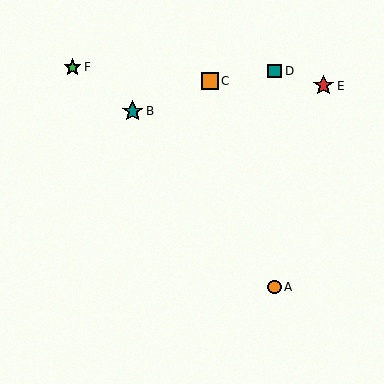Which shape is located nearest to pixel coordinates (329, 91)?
The red star (labeled E) at (323, 86) is nearest to that location.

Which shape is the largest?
The teal star (labeled B) is the largest.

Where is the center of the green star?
The center of the green star is at (72, 67).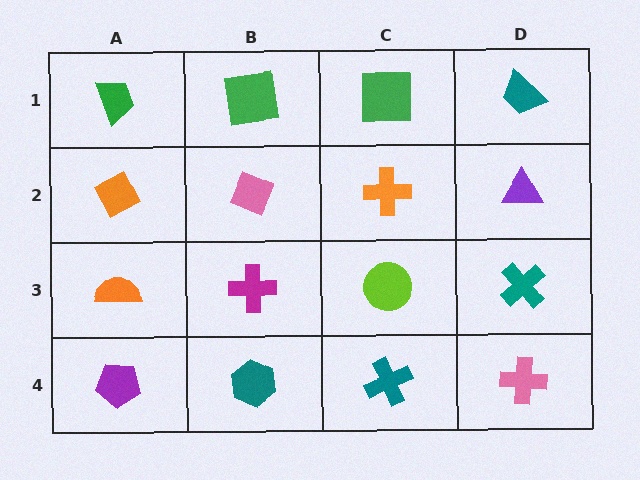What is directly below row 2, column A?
An orange semicircle.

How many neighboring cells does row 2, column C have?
4.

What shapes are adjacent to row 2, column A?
A green trapezoid (row 1, column A), an orange semicircle (row 3, column A), a pink diamond (row 2, column B).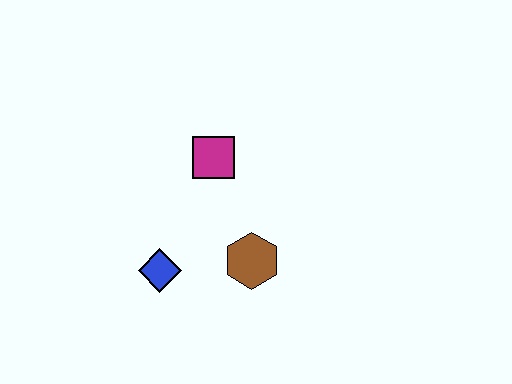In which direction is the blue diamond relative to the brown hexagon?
The blue diamond is to the left of the brown hexagon.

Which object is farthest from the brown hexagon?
The magenta square is farthest from the brown hexagon.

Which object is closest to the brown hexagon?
The blue diamond is closest to the brown hexagon.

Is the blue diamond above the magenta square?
No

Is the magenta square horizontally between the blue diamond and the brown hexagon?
Yes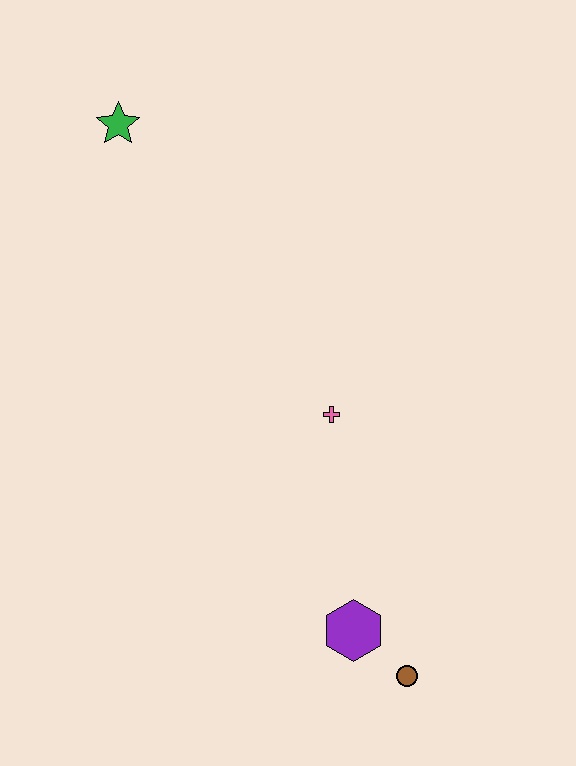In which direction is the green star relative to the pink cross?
The green star is above the pink cross.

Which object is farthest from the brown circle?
The green star is farthest from the brown circle.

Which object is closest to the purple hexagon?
The brown circle is closest to the purple hexagon.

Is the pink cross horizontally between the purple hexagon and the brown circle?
No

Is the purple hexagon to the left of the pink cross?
No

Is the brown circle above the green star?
No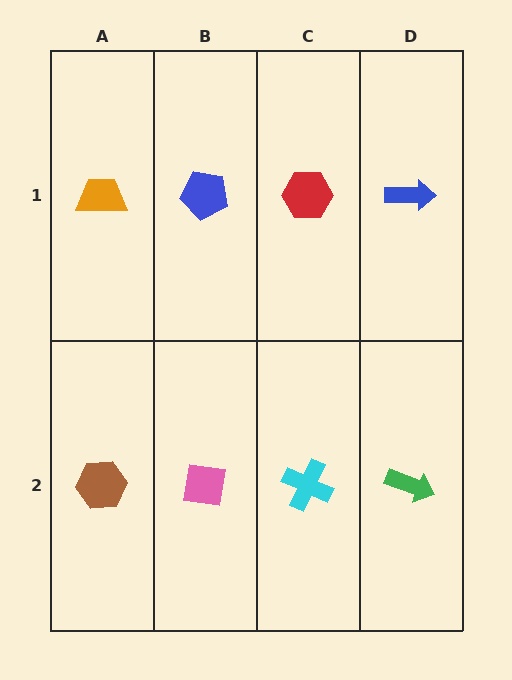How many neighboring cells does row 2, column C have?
3.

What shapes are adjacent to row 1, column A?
A brown hexagon (row 2, column A), a blue pentagon (row 1, column B).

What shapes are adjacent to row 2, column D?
A blue arrow (row 1, column D), a cyan cross (row 2, column C).